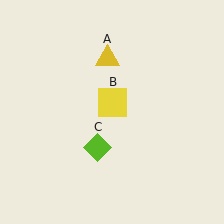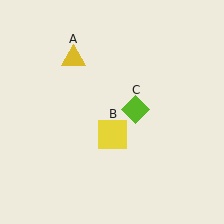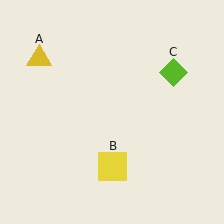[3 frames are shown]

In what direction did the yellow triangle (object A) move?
The yellow triangle (object A) moved left.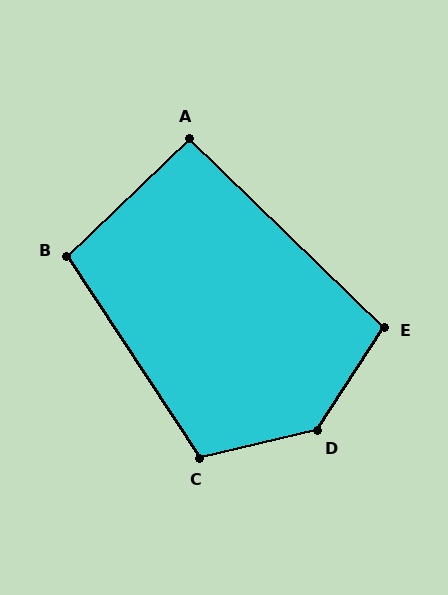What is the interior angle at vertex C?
Approximately 110 degrees (obtuse).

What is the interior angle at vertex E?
Approximately 101 degrees (obtuse).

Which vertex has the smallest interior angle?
A, at approximately 92 degrees.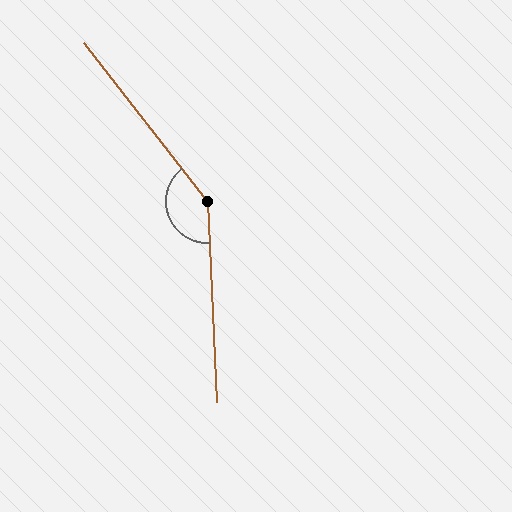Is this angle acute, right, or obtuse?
It is obtuse.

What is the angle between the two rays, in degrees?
Approximately 145 degrees.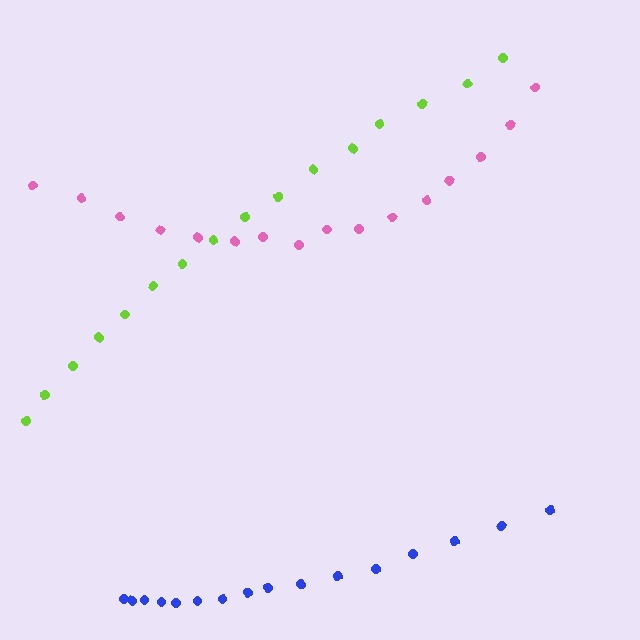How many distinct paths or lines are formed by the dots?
There are 3 distinct paths.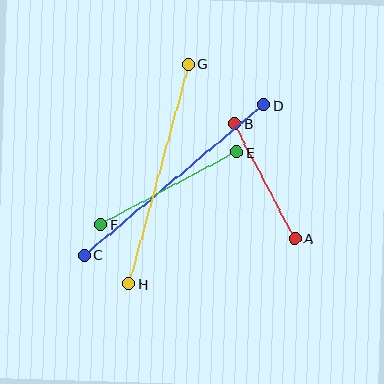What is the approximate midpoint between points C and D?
The midpoint is at approximately (174, 180) pixels.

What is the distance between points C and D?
The distance is approximately 234 pixels.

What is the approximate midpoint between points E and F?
The midpoint is at approximately (169, 188) pixels.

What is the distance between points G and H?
The distance is approximately 228 pixels.